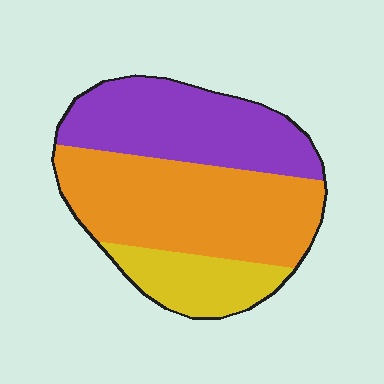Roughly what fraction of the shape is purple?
Purple takes up about three eighths (3/8) of the shape.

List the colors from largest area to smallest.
From largest to smallest: orange, purple, yellow.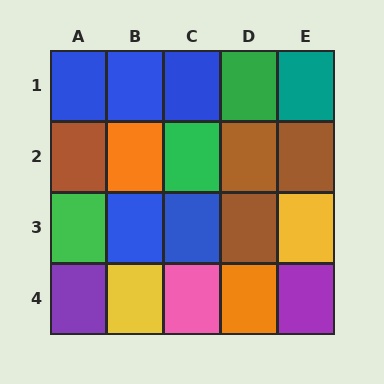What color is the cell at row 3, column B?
Blue.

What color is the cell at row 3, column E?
Yellow.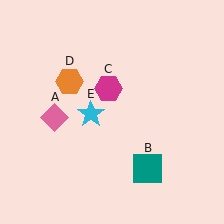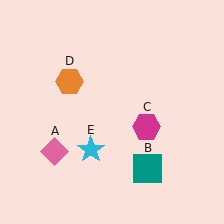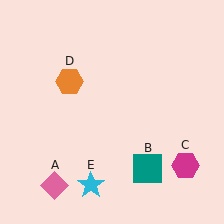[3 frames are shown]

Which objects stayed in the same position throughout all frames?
Teal square (object B) and orange hexagon (object D) remained stationary.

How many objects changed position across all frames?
3 objects changed position: pink diamond (object A), magenta hexagon (object C), cyan star (object E).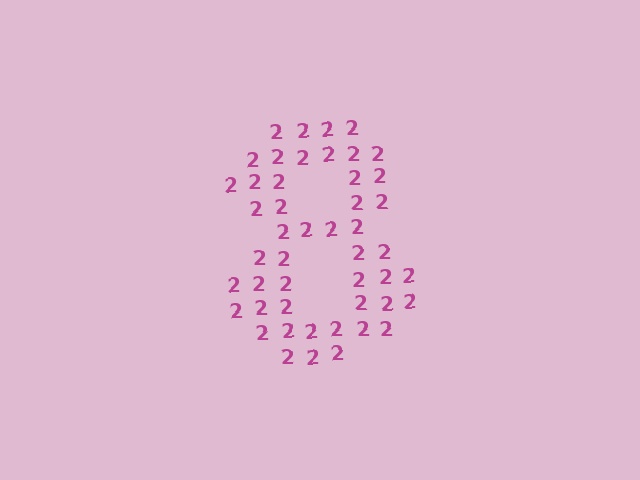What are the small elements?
The small elements are digit 2's.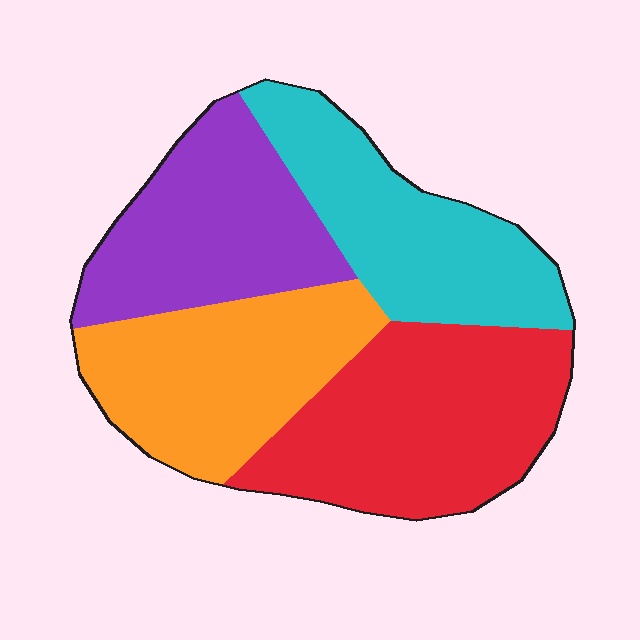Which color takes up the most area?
Red, at roughly 30%.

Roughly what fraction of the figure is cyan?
Cyan covers about 25% of the figure.